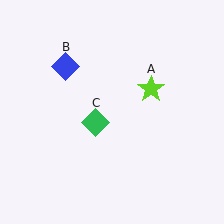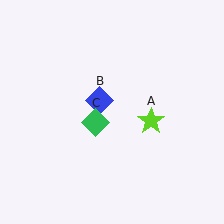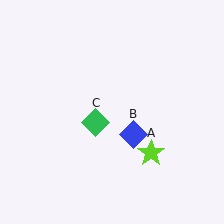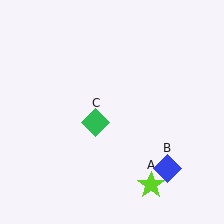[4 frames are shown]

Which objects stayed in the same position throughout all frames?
Green diamond (object C) remained stationary.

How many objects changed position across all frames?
2 objects changed position: lime star (object A), blue diamond (object B).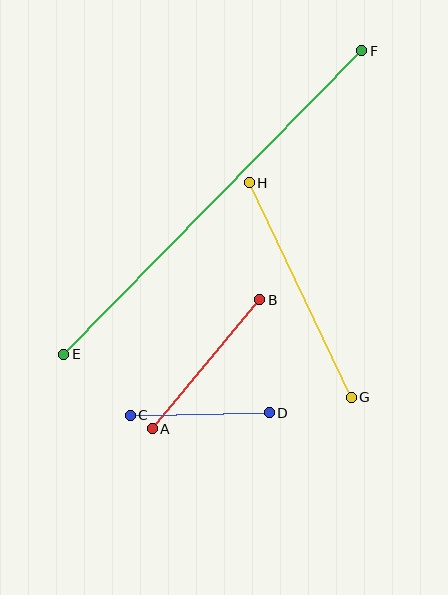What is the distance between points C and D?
The distance is approximately 139 pixels.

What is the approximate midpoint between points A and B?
The midpoint is at approximately (206, 364) pixels.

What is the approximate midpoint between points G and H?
The midpoint is at approximately (300, 290) pixels.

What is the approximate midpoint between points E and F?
The midpoint is at approximately (213, 203) pixels.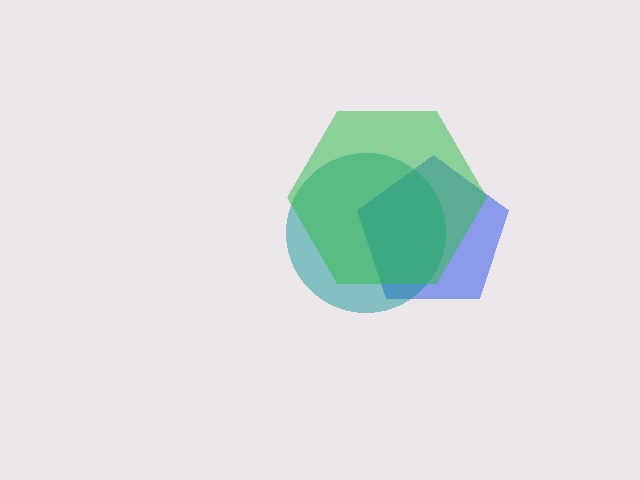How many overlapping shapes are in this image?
There are 3 overlapping shapes in the image.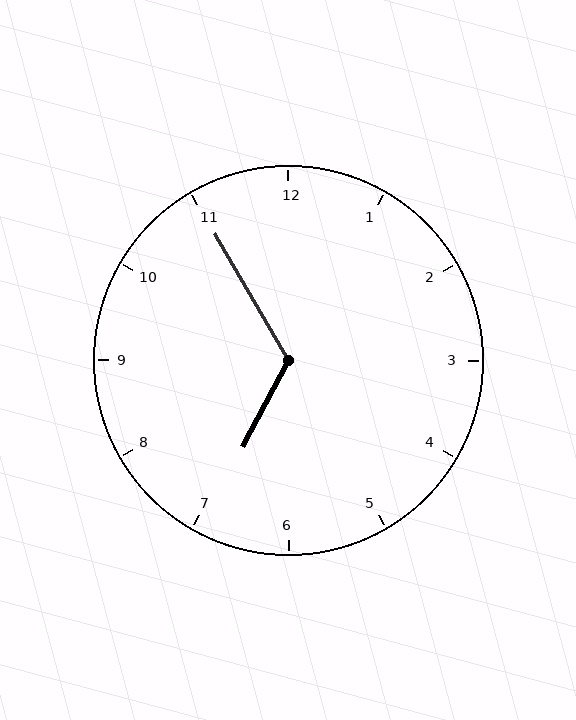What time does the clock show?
6:55.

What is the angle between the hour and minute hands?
Approximately 122 degrees.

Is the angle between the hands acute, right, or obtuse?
It is obtuse.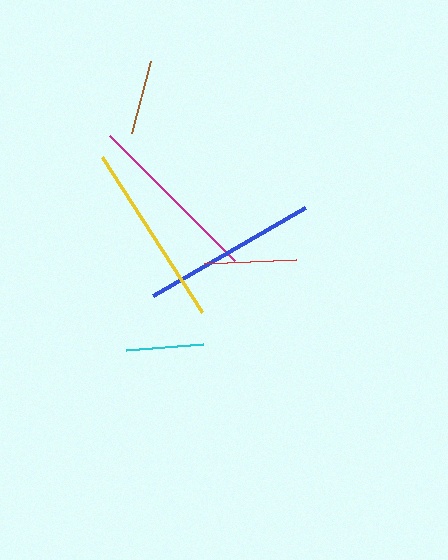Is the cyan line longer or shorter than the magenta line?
The magenta line is longer than the cyan line.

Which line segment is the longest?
The yellow line is the longest at approximately 185 pixels.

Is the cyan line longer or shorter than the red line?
The red line is longer than the cyan line.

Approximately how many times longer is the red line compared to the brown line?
The red line is approximately 1.2 times the length of the brown line.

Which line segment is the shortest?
The brown line is the shortest at approximately 74 pixels.